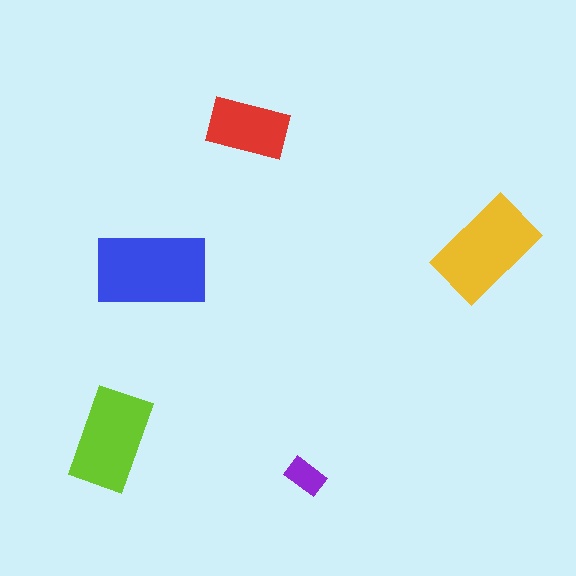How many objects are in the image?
There are 5 objects in the image.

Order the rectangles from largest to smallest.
the blue one, the yellow one, the lime one, the red one, the purple one.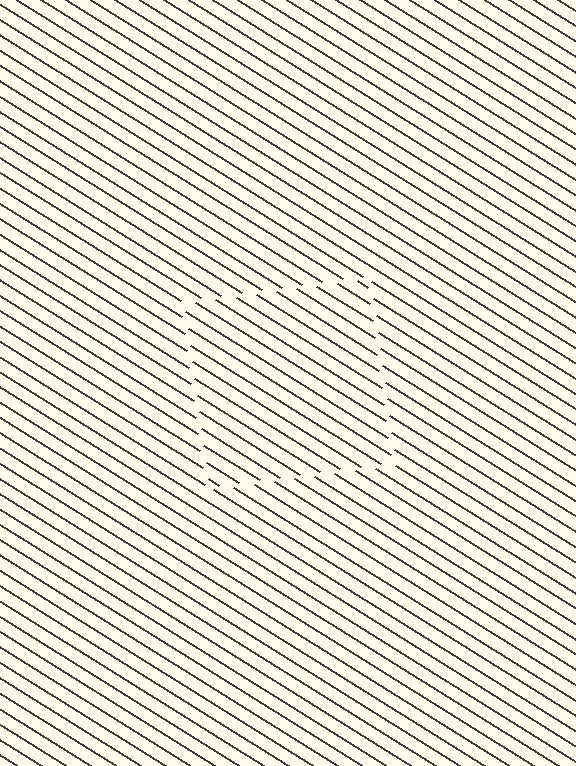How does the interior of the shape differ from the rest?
The interior of the shape contains the same grating, shifted by half a period — the contour is defined by the phase discontinuity where line-ends from the inner and outer gratings abut.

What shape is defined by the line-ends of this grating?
An illusory square. The interior of the shape contains the same grating, shifted by half a period — the contour is defined by the phase discontinuity where line-ends from the inner and outer gratings abut.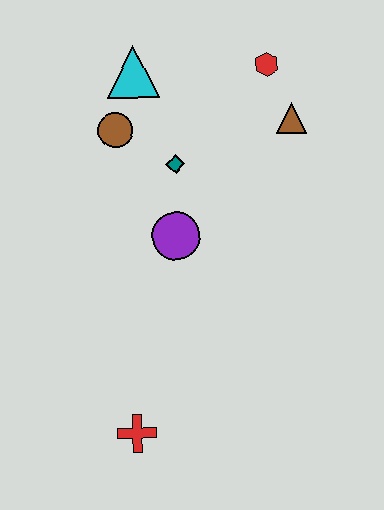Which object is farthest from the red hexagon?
The red cross is farthest from the red hexagon.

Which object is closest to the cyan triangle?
The brown circle is closest to the cyan triangle.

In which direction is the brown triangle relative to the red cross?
The brown triangle is above the red cross.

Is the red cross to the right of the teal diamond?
No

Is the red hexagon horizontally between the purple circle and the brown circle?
No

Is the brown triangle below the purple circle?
No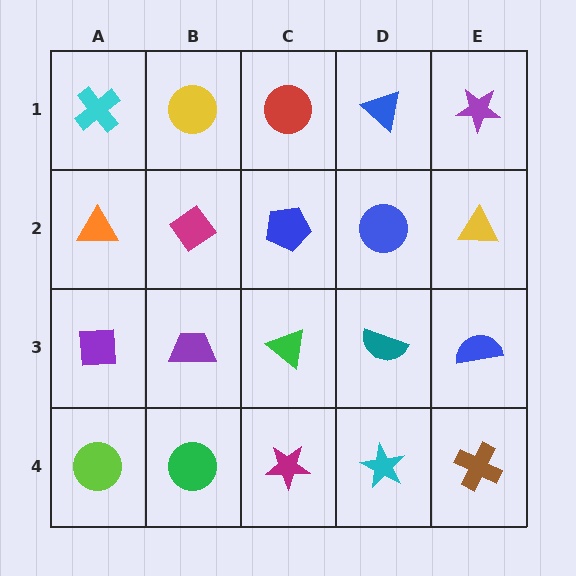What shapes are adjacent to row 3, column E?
A yellow triangle (row 2, column E), a brown cross (row 4, column E), a teal semicircle (row 3, column D).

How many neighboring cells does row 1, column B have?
3.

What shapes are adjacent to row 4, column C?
A green triangle (row 3, column C), a green circle (row 4, column B), a cyan star (row 4, column D).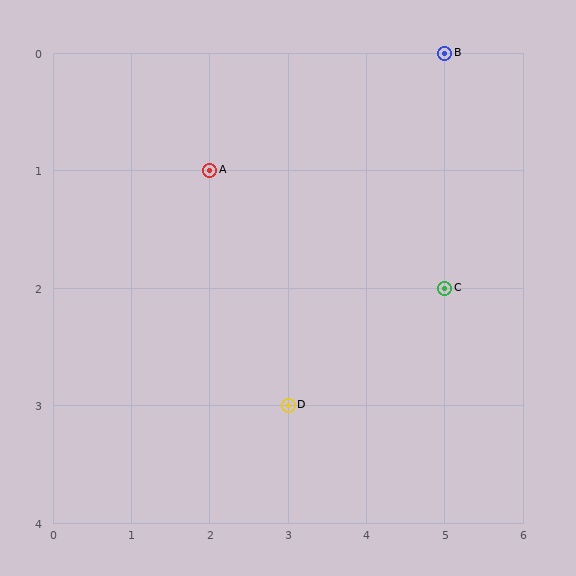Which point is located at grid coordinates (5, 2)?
Point C is at (5, 2).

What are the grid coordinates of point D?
Point D is at grid coordinates (3, 3).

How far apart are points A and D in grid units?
Points A and D are 1 column and 2 rows apart (about 2.2 grid units diagonally).